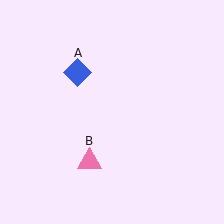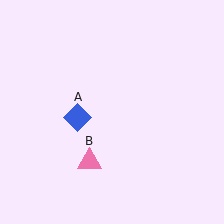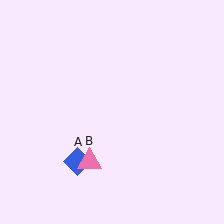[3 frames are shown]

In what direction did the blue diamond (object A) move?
The blue diamond (object A) moved down.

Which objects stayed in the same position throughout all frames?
Pink triangle (object B) remained stationary.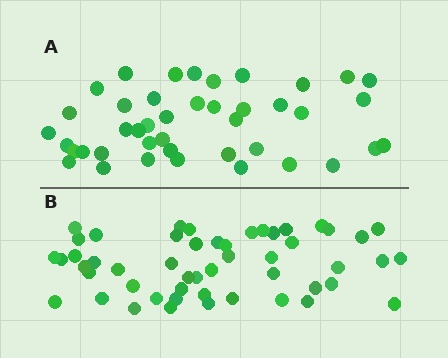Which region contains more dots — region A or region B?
Region B (the bottom region) has more dots.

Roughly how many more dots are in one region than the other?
Region B has roughly 8 or so more dots than region A.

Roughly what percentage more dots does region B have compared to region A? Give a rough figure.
About 20% more.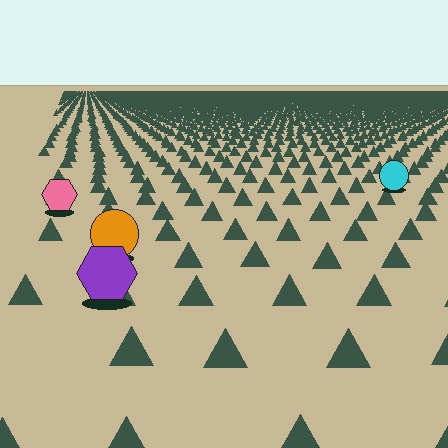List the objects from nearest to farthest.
From nearest to farthest: the purple hexagon, the orange circle, the pink hexagon, the cyan circle.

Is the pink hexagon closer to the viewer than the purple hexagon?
No. The purple hexagon is closer — you can tell from the texture gradient: the ground texture is coarser near it.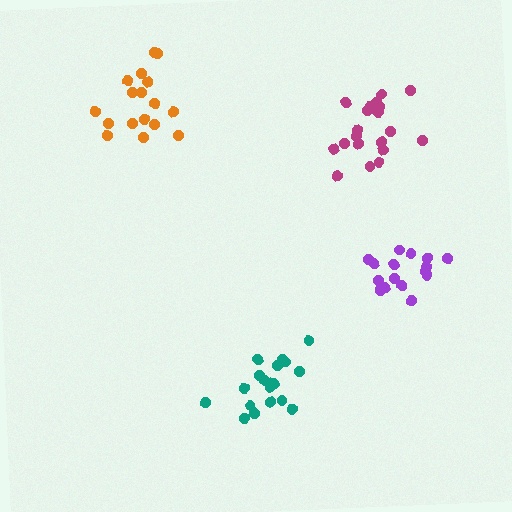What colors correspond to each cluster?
The clusters are colored: magenta, purple, orange, teal.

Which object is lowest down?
The teal cluster is bottommost.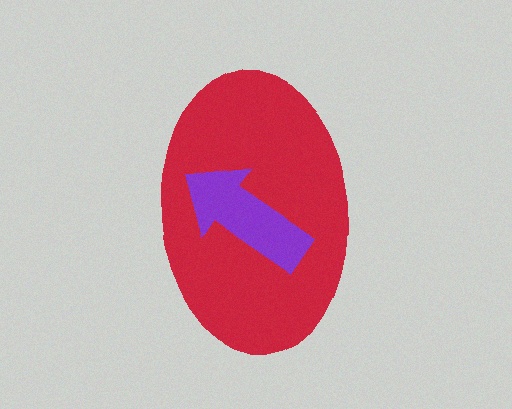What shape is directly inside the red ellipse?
The purple arrow.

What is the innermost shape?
The purple arrow.